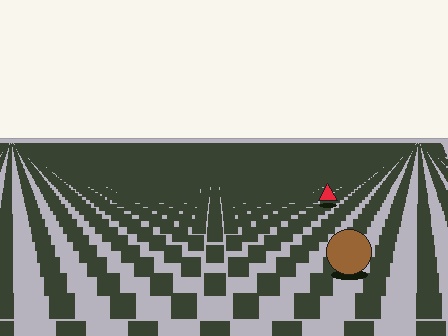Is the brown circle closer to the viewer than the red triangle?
Yes. The brown circle is closer — you can tell from the texture gradient: the ground texture is coarser near it.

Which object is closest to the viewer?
The brown circle is closest. The texture marks near it are larger and more spread out.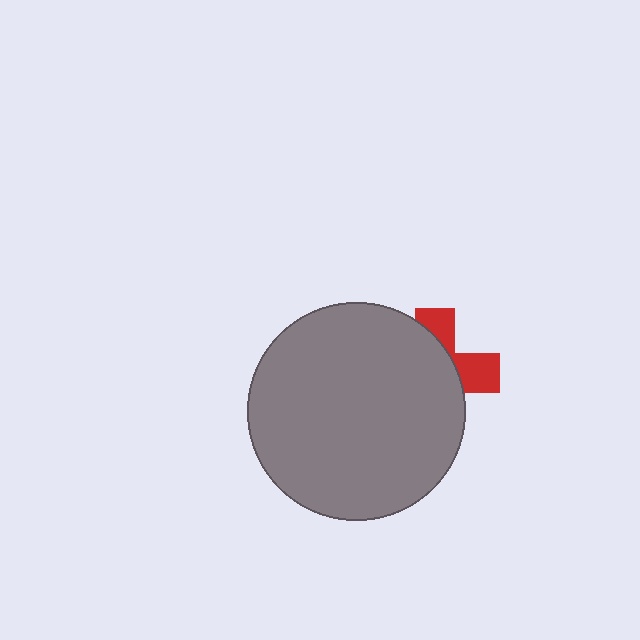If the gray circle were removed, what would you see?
You would see the complete red cross.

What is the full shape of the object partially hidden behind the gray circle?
The partially hidden object is a red cross.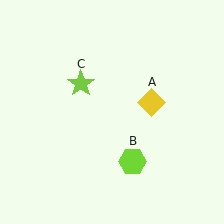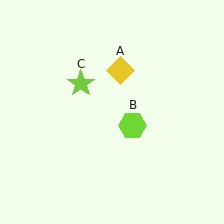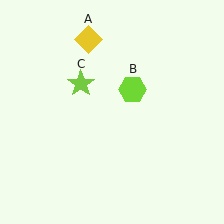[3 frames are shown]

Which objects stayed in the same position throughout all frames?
Lime star (object C) remained stationary.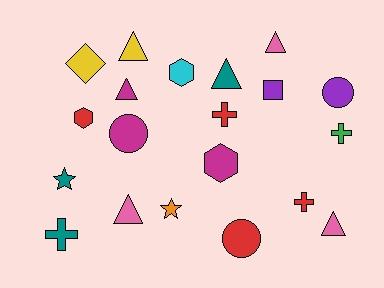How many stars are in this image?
There are 2 stars.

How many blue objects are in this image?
There are no blue objects.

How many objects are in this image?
There are 20 objects.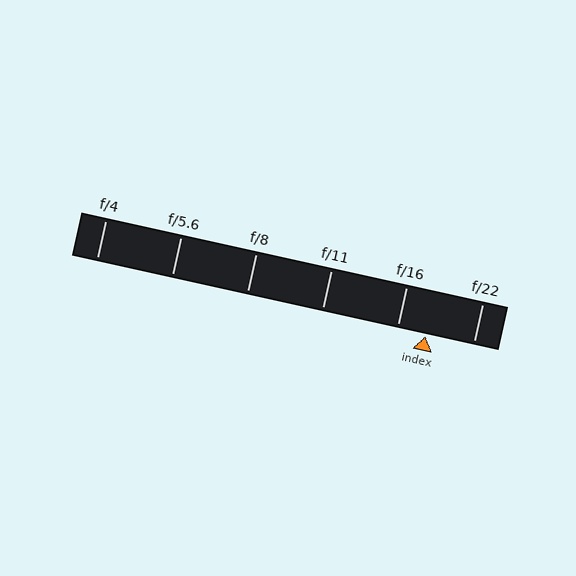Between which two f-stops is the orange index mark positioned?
The index mark is between f/16 and f/22.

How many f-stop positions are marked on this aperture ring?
There are 6 f-stop positions marked.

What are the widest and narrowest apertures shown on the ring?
The widest aperture shown is f/4 and the narrowest is f/22.